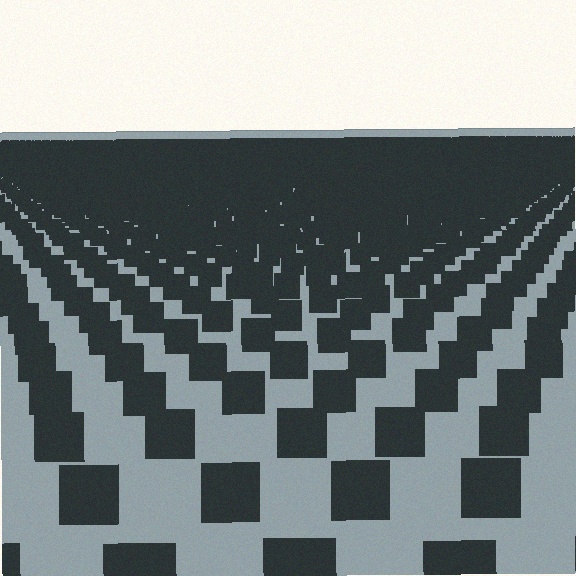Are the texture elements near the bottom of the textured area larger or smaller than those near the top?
Larger. Near the bottom, elements are closer to the viewer and appear at a bigger on-screen size.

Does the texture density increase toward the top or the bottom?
Density increases toward the top.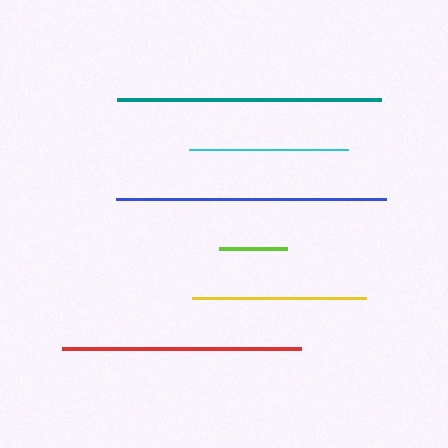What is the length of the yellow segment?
The yellow segment is approximately 174 pixels long.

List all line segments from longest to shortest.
From longest to shortest: blue, teal, red, yellow, cyan, lime.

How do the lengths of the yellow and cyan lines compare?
The yellow and cyan lines are approximately the same length.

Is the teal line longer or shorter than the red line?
The teal line is longer than the red line.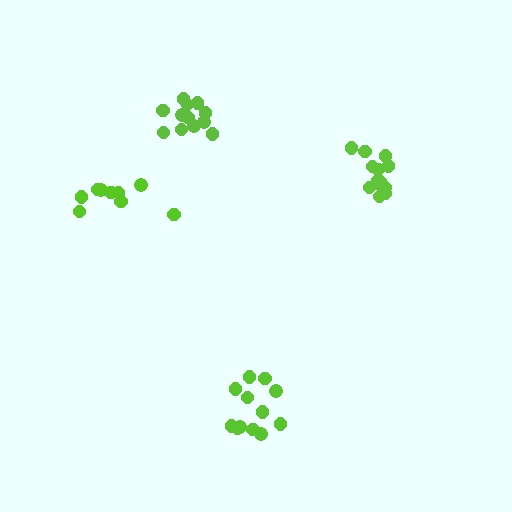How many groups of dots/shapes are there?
There are 4 groups.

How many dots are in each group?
Group 1: 9 dots, Group 2: 12 dots, Group 3: 12 dots, Group 4: 13 dots (46 total).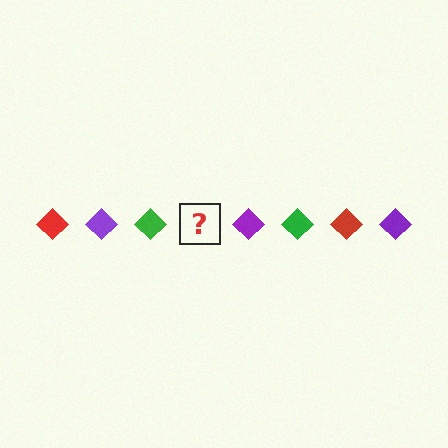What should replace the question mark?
The question mark should be replaced with a red diamond.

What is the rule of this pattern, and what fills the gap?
The rule is that the pattern cycles through red, purple, green diamonds. The gap should be filled with a red diamond.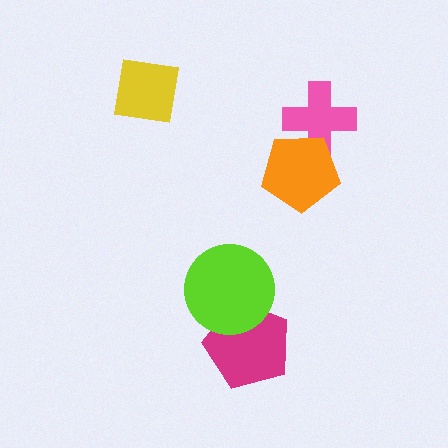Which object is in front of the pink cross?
The orange pentagon is in front of the pink cross.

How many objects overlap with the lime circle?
1 object overlaps with the lime circle.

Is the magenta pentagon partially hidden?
Yes, it is partially covered by another shape.